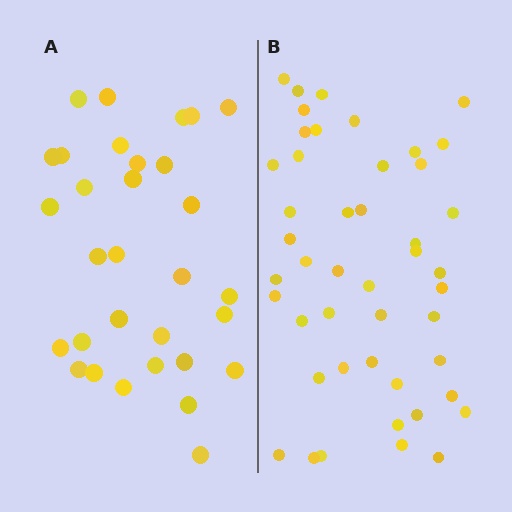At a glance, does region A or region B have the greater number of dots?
Region B (the right region) has more dots.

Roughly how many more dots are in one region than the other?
Region B has approximately 15 more dots than region A.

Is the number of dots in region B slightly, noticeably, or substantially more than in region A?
Region B has substantially more. The ratio is roughly 1.5 to 1.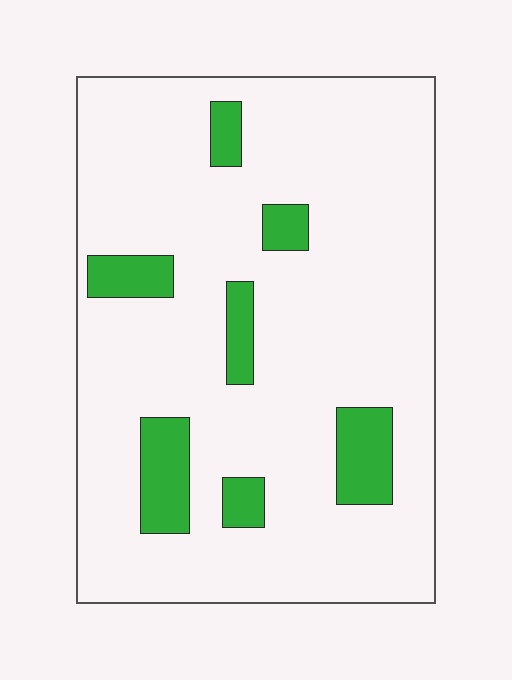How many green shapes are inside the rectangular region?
7.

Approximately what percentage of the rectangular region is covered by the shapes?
Approximately 15%.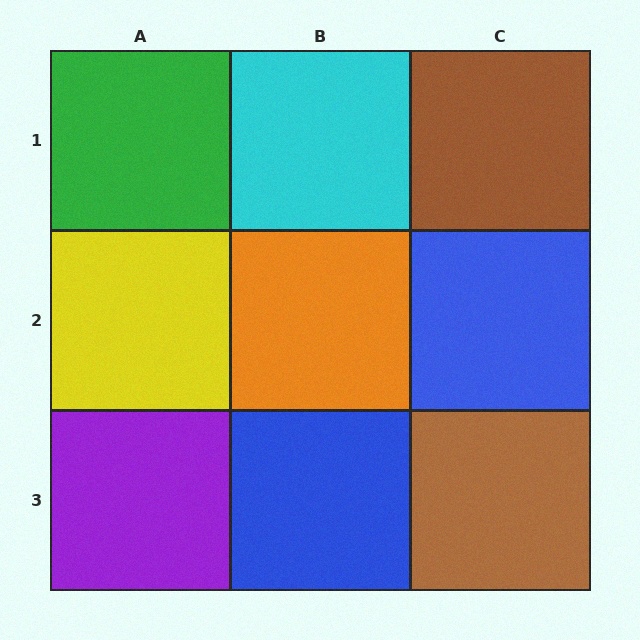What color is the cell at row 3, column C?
Brown.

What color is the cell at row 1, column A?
Green.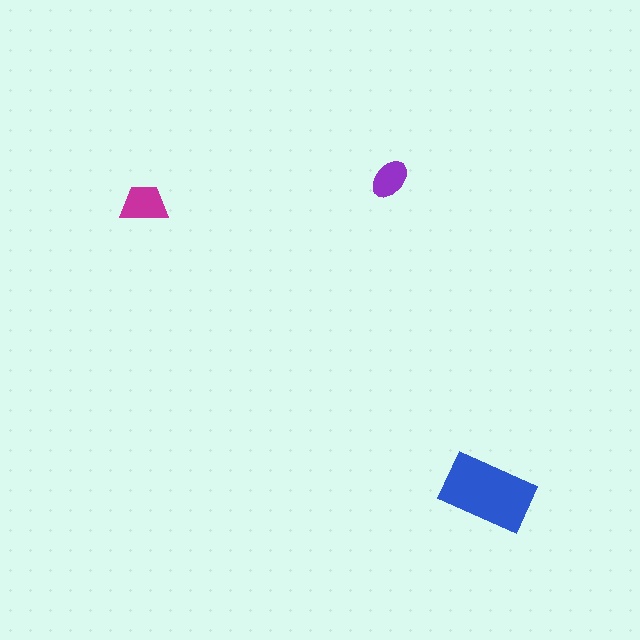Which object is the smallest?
The purple ellipse.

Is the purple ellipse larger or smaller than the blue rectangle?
Smaller.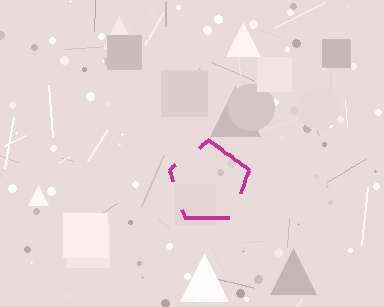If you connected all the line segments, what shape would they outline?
They would outline a pentagon.